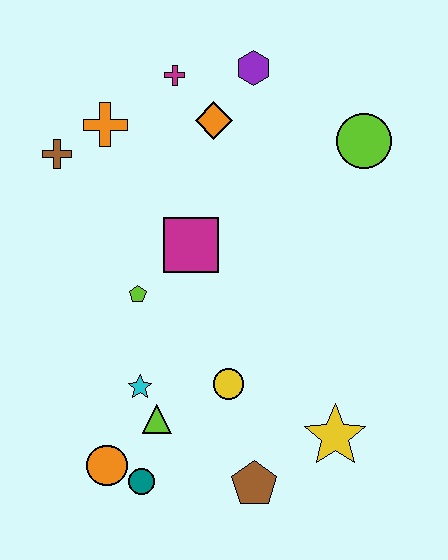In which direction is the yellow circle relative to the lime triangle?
The yellow circle is to the right of the lime triangle.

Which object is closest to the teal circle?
The orange circle is closest to the teal circle.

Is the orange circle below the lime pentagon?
Yes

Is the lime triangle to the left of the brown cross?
No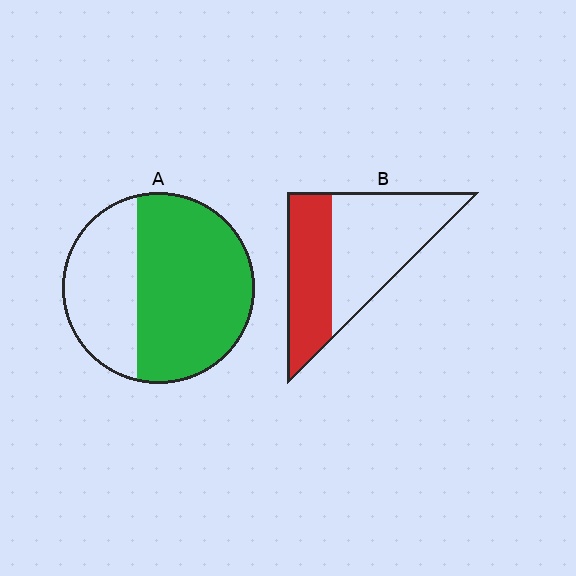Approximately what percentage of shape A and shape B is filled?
A is approximately 65% and B is approximately 40%.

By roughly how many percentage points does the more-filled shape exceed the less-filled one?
By roughly 25 percentage points (A over B).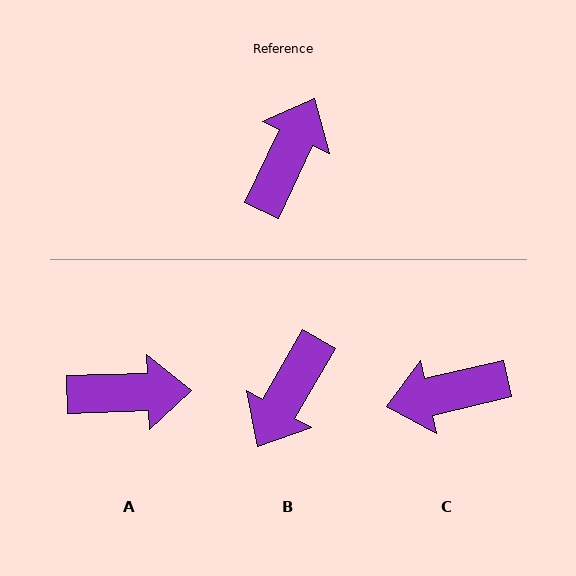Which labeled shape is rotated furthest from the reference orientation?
B, about 176 degrees away.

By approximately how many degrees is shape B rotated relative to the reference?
Approximately 176 degrees counter-clockwise.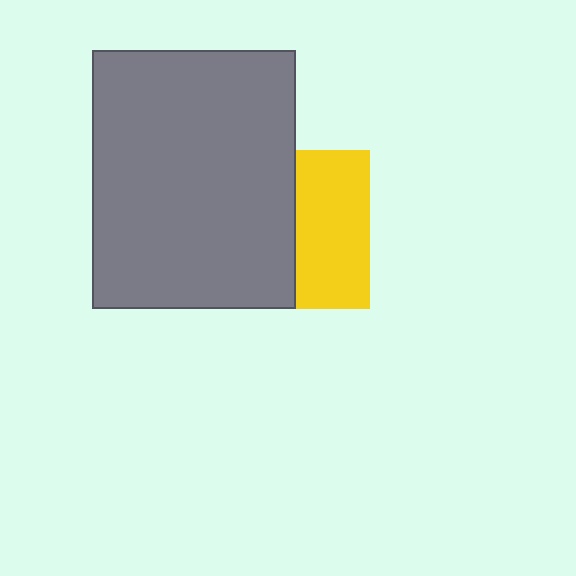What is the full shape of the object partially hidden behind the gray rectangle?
The partially hidden object is a yellow square.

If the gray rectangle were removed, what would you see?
You would see the complete yellow square.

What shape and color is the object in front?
The object in front is a gray rectangle.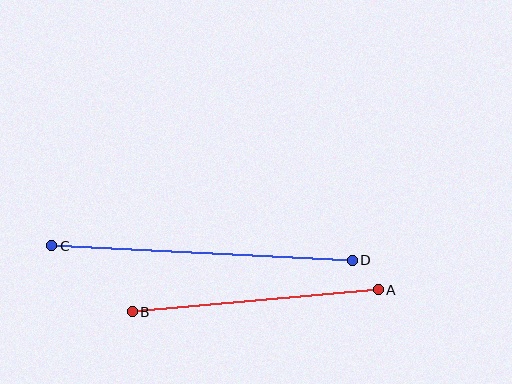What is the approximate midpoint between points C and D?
The midpoint is at approximately (202, 253) pixels.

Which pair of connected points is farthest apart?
Points C and D are farthest apart.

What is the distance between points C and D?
The distance is approximately 301 pixels.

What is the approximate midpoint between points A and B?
The midpoint is at approximately (255, 301) pixels.